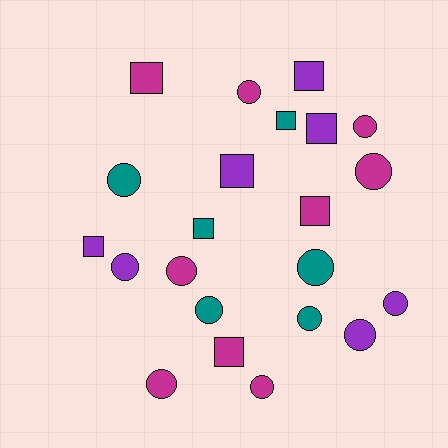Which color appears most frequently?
Magenta, with 9 objects.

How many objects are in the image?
There are 22 objects.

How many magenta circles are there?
There are 6 magenta circles.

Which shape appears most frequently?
Circle, with 13 objects.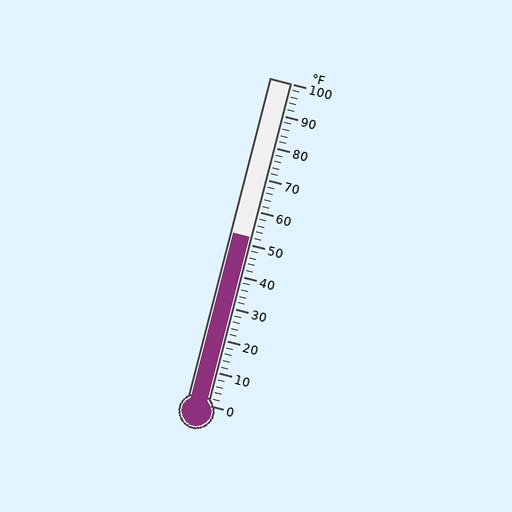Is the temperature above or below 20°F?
The temperature is above 20°F.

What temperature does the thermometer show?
The thermometer shows approximately 52°F.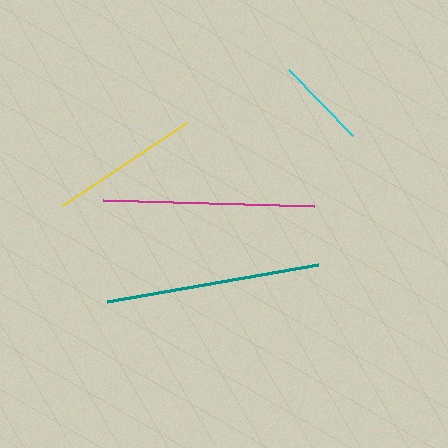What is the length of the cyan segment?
The cyan segment is approximately 92 pixels long.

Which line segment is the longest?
The teal line is the longest at approximately 215 pixels.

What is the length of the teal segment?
The teal segment is approximately 215 pixels long.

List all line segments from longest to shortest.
From longest to shortest: teal, magenta, yellow, cyan.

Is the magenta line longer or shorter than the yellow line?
The magenta line is longer than the yellow line.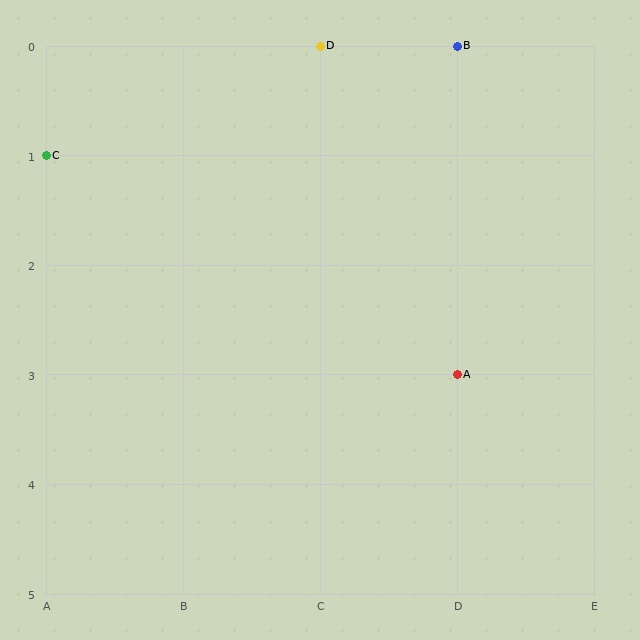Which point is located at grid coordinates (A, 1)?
Point C is at (A, 1).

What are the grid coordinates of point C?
Point C is at grid coordinates (A, 1).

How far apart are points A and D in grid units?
Points A and D are 1 column and 3 rows apart (about 3.2 grid units diagonally).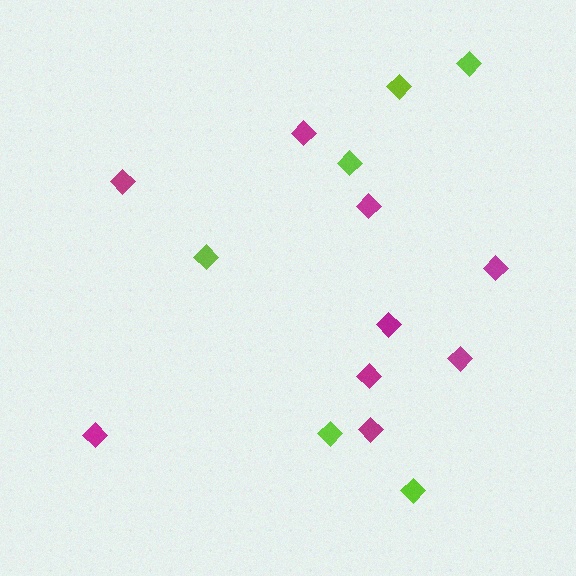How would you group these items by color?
There are 2 groups: one group of magenta diamonds (9) and one group of lime diamonds (6).